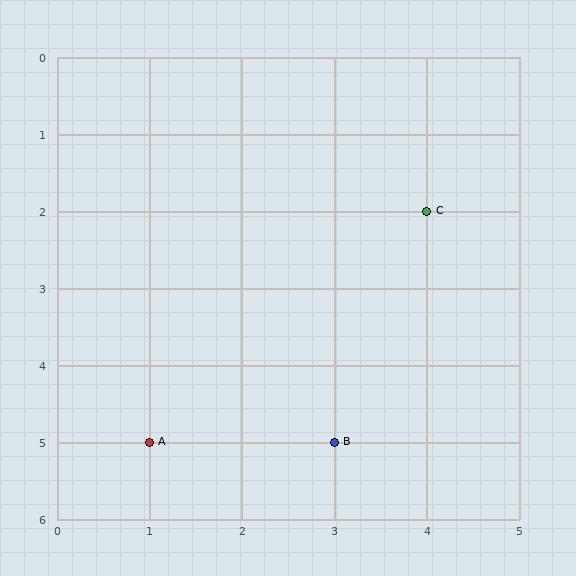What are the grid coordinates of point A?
Point A is at grid coordinates (1, 5).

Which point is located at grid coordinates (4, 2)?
Point C is at (4, 2).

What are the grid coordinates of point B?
Point B is at grid coordinates (3, 5).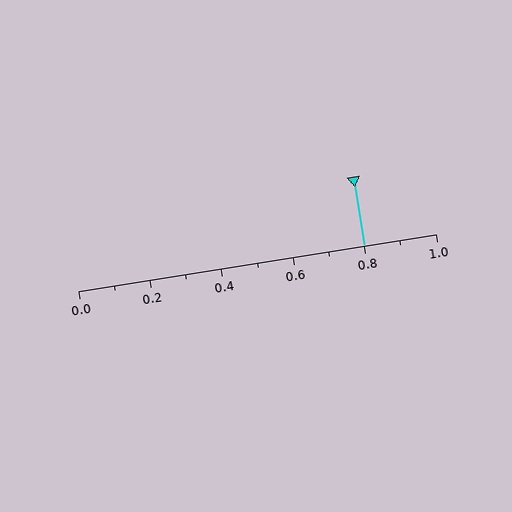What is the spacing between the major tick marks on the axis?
The major ticks are spaced 0.2 apart.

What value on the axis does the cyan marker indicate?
The marker indicates approximately 0.8.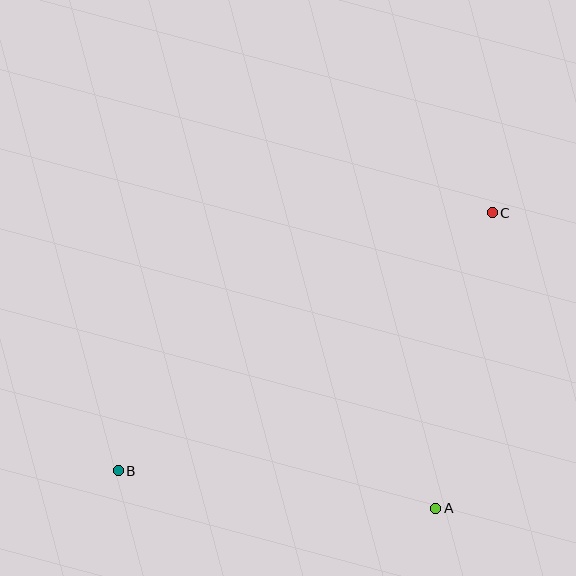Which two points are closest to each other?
Points A and C are closest to each other.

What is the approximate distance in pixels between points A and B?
The distance between A and B is approximately 320 pixels.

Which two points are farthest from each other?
Points B and C are farthest from each other.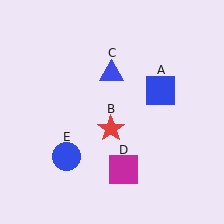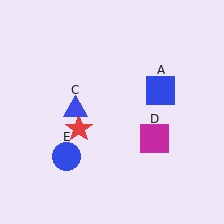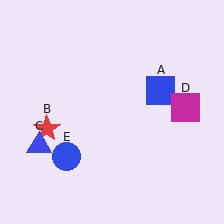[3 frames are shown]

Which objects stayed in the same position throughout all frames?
Blue square (object A) and blue circle (object E) remained stationary.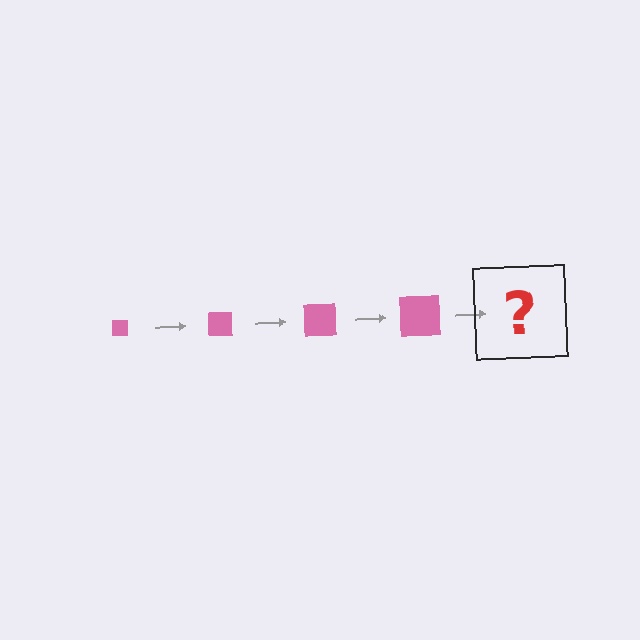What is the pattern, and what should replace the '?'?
The pattern is that the square gets progressively larger each step. The '?' should be a pink square, larger than the previous one.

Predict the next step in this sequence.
The next step is a pink square, larger than the previous one.